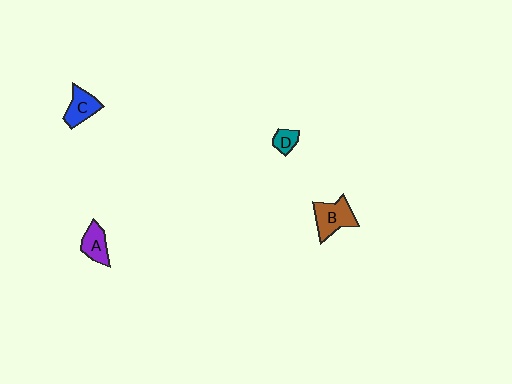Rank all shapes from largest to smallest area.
From largest to smallest: B (brown), C (blue), A (purple), D (teal).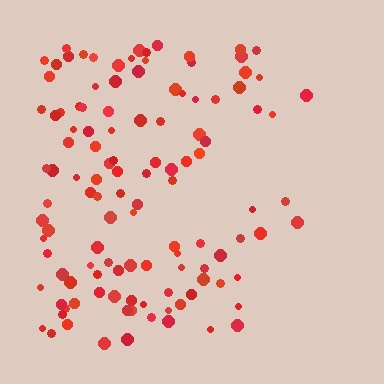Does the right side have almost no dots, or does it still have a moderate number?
Still a moderate number, just noticeably fewer than the left.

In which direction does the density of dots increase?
From right to left, with the left side densest.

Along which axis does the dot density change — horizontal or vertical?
Horizontal.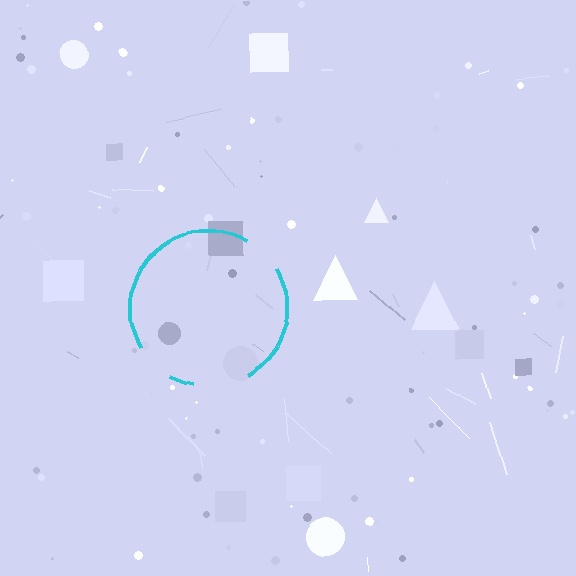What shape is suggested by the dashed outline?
The dashed outline suggests a circle.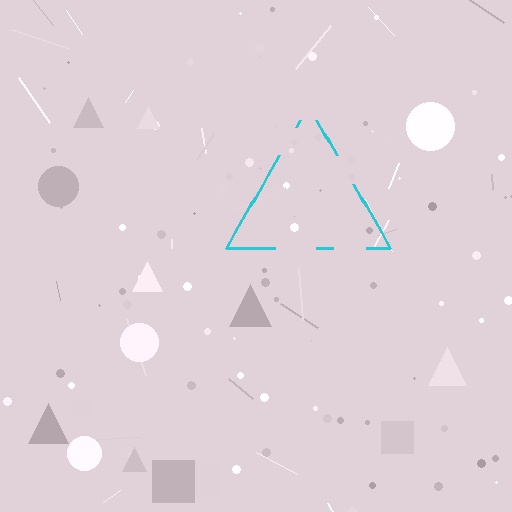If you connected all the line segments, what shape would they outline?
They would outline a triangle.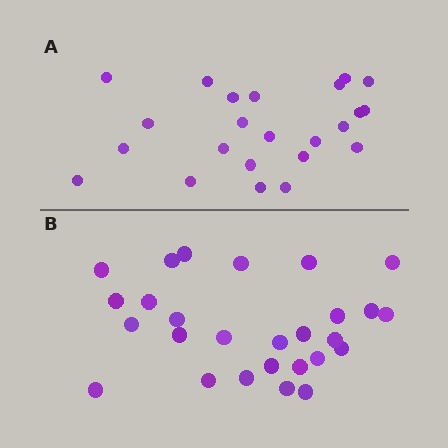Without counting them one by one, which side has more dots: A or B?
Region B (the bottom region) has more dots.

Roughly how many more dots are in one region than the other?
Region B has about 4 more dots than region A.